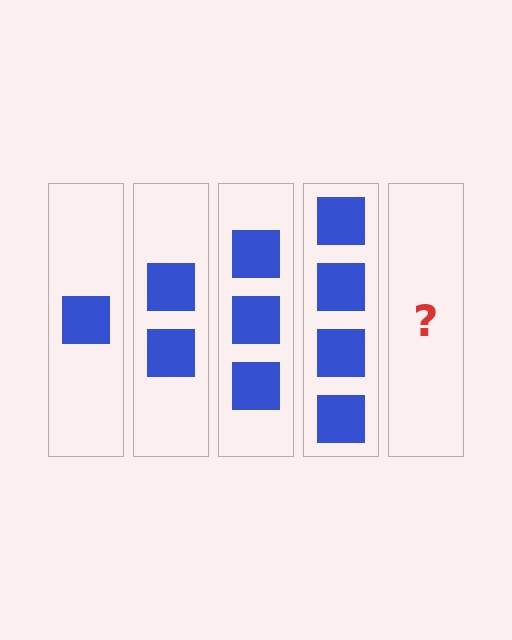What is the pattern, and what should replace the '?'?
The pattern is that each step adds one more square. The '?' should be 5 squares.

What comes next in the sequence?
The next element should be 5 squares.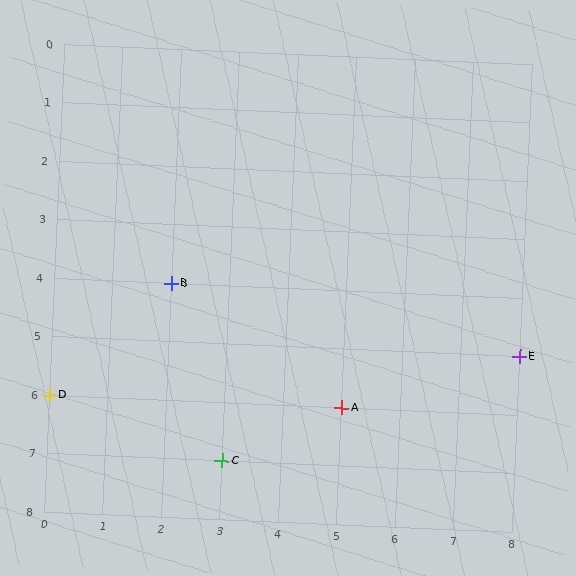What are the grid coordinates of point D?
Point D is at grid coordinates (0, 6).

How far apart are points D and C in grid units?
Points D and C are 3 columns and 1 row apart (about 3.2 grid units diagonally).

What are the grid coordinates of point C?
Point C is at grid coordinates (3, 7).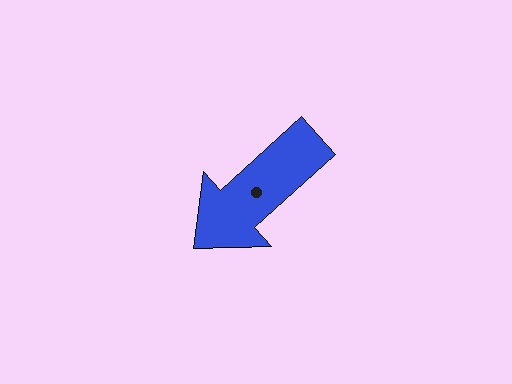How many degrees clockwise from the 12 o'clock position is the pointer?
Approximately 228 degrees.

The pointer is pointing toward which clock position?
Roughly 8 o'clock.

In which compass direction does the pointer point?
Southwest.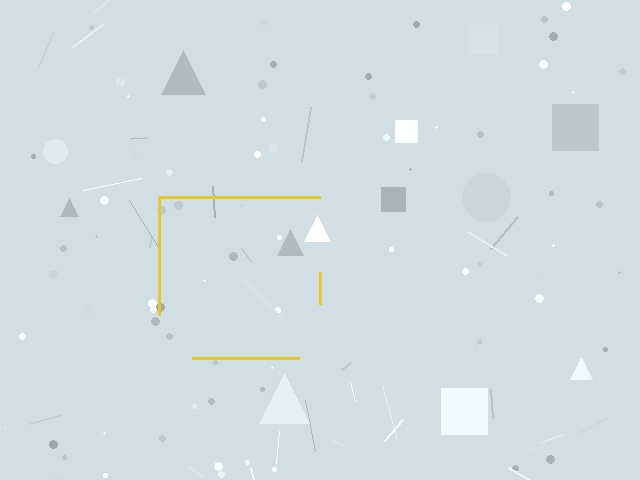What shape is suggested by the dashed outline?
The dashed outline suggests a square.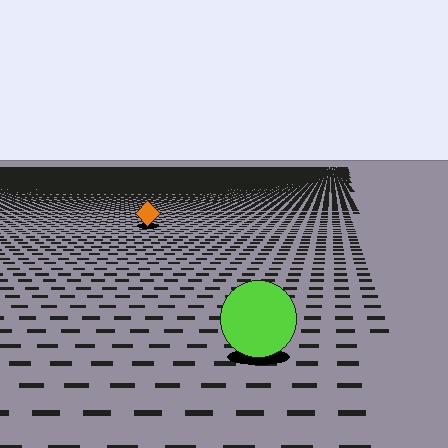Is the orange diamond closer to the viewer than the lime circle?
No. The lime circle is closer — you can tell from the texture gradient: the ground texture is coarser near it.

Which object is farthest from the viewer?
The orange diamond is farthest from the viewer. It appears smaller and the ground texture around it is denser.